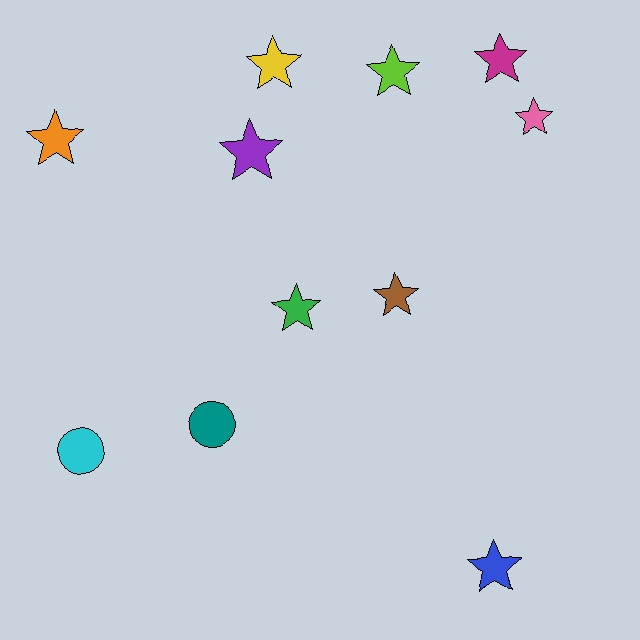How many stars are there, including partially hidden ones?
There are 9 stars.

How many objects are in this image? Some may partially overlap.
There are 11 objects.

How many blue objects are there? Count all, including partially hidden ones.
There is 1 blue object.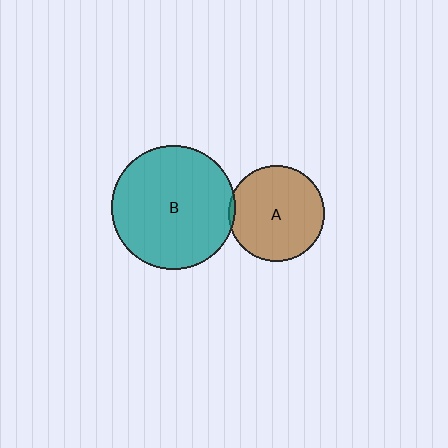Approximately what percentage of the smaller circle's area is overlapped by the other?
Approximately 5%.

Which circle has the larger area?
Circle B (teal).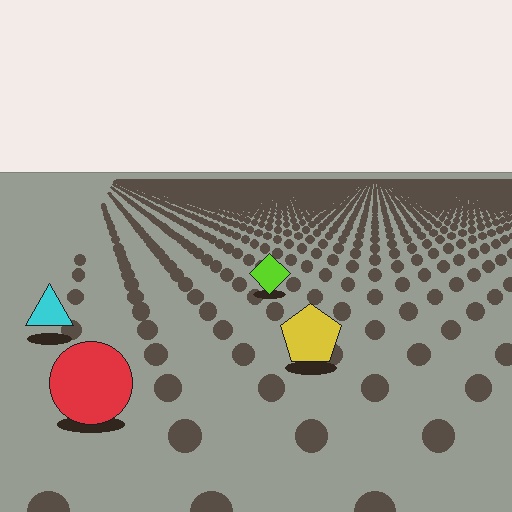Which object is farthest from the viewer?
The lime diamond is farthest from the viewer. It appears smaller and the ground texture around it is denser.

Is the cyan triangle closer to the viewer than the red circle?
No. The red circle is closer — you can tell from the texture gradient: the ground texture is coarser near it.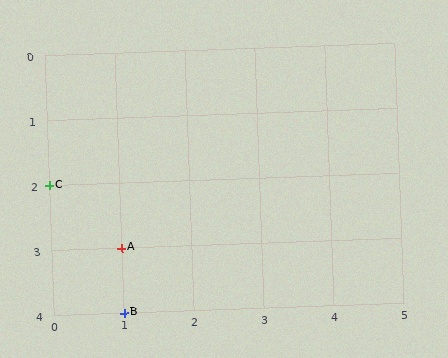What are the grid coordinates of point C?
Point C is at grid coordinates (0, 2).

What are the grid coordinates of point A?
Point A is at grid coordinates (1, 3).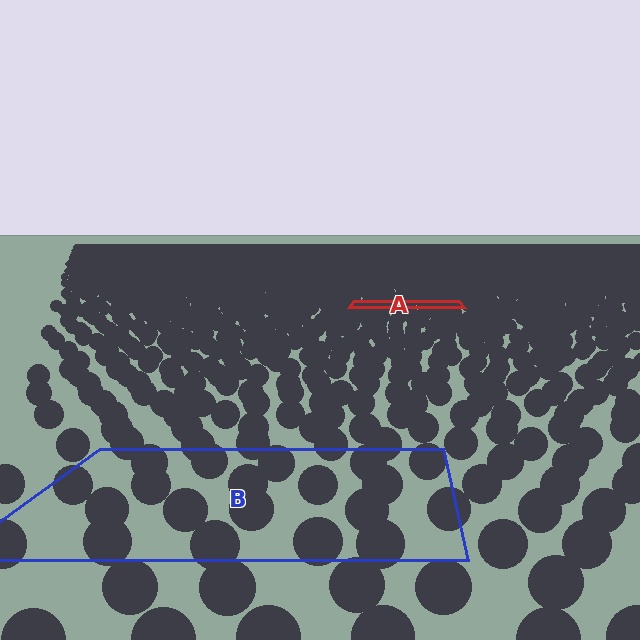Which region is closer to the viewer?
Region B is closer. The texture elements there are larger and more spread out.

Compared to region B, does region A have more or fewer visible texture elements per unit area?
Region A has more texture elements per unit area — they are packed more densely because it is farther away.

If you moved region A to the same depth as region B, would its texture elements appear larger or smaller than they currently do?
They would appear larger. At a closer depth, the same texture elements are projected at a bigger on-screen size.